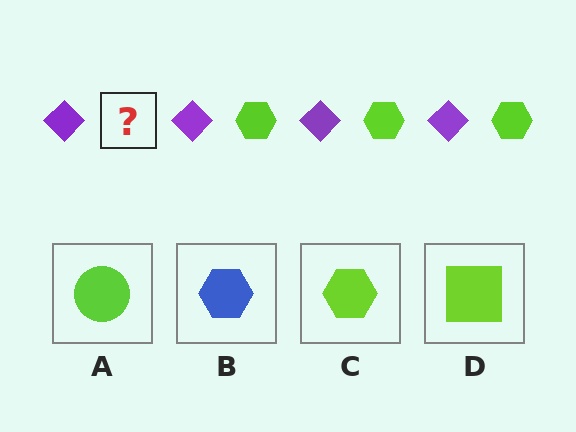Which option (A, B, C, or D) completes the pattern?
C.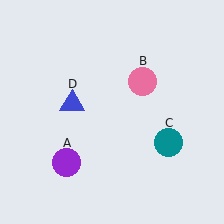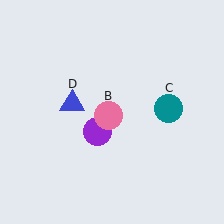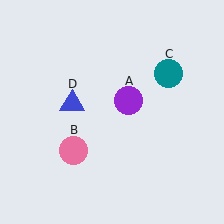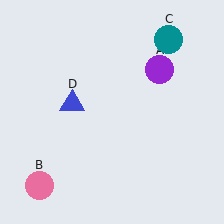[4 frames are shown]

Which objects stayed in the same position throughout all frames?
Blue triangle (object D) remained stationary.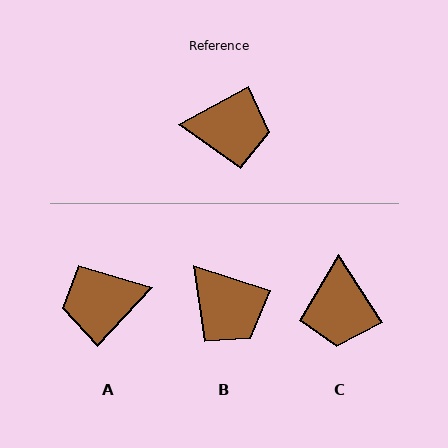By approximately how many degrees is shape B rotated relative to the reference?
Approximately 47 degrees clockwise.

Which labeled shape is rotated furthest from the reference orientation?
A, about 162 degrees away.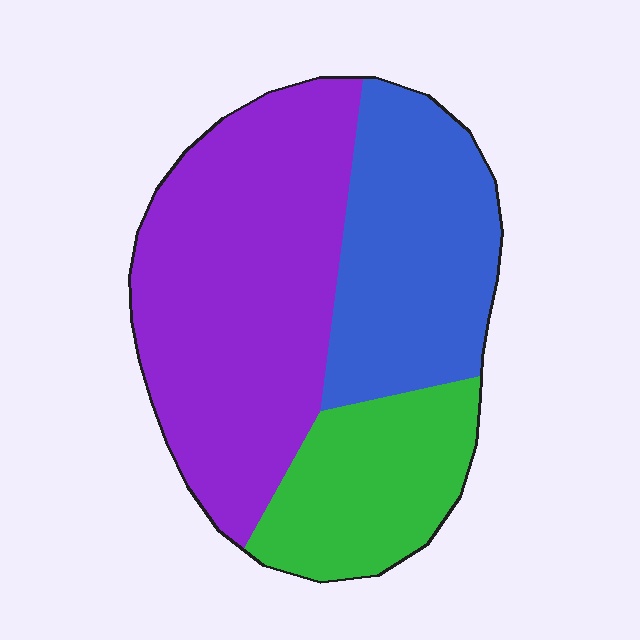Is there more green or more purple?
Purple.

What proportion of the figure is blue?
Blue covers roughly 30% of the figure.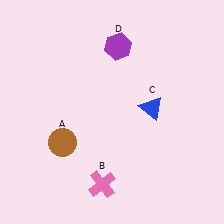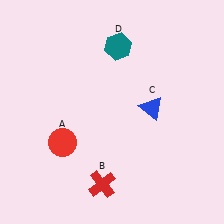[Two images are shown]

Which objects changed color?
A changed from brown to red. B changed from pink to red. D changed from purple to teal.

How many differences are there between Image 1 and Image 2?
There are 3 differences between the two images.